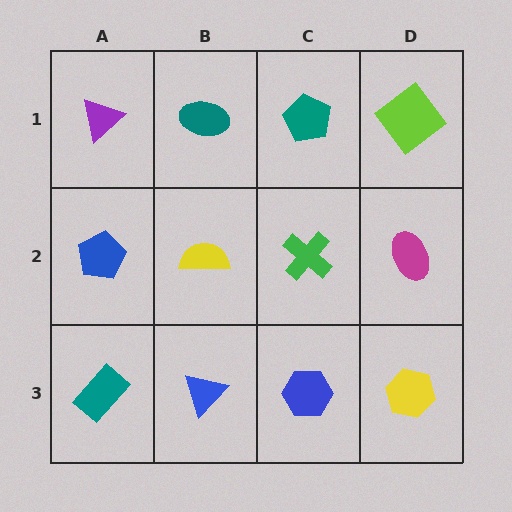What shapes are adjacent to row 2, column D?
A lime diamond (row 1, column D), a yellow hexagon (row 3, column D), a green cross (row 2, column C).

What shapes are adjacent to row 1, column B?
A yellow semicircle (row 2, column B), a purple triangle (row 1, column A), a teal pentagon (row 1, column C).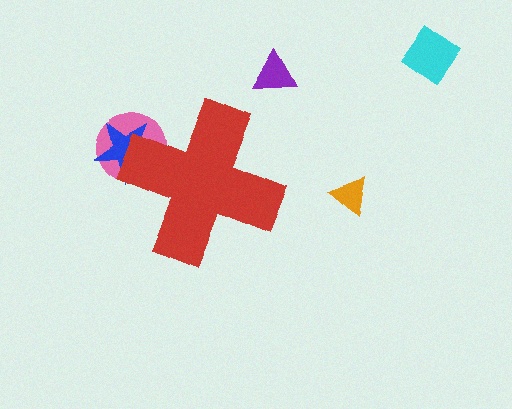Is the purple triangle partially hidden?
No, the purple triangle is fully visible.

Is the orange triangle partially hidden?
No, the orange triangle is fully visible.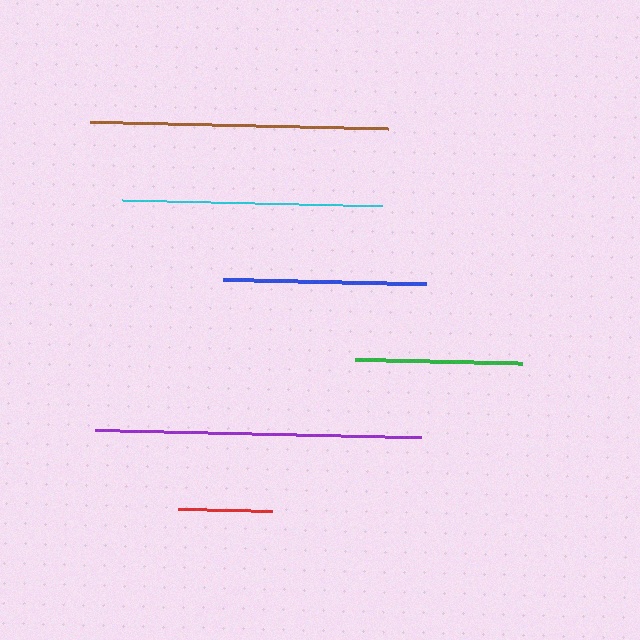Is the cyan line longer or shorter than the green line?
The cyan line is longer than the green line.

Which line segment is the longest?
The purple line is the longest at approximately 326 pixels.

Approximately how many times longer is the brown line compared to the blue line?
The brown line is approximately 1.5 times the length of the blue line.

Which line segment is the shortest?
The red line is the shortest at approximately 94 pixels.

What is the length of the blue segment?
The blue segment is approximately 203 pixels long.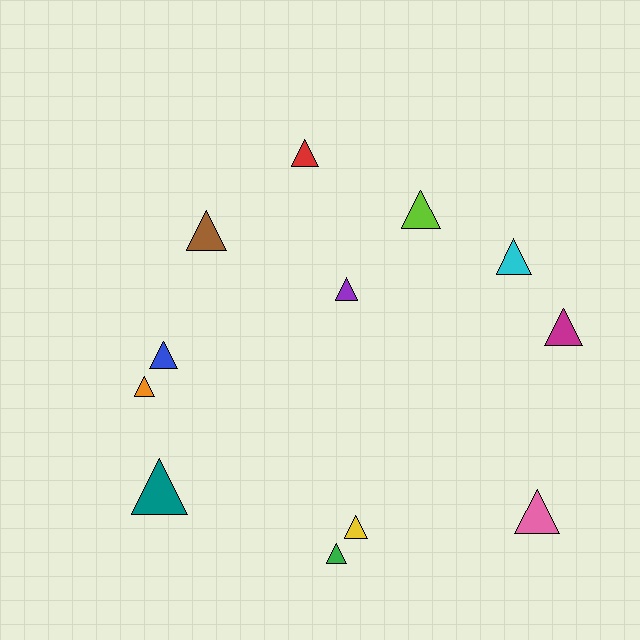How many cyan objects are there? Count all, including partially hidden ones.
There is 1 cyan object.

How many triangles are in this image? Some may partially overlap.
There are 12 triangles.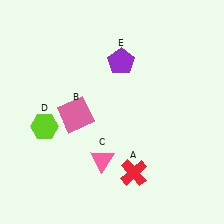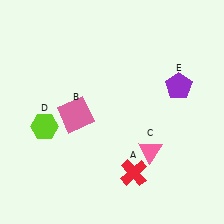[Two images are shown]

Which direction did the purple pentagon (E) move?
The purple pentagon (E) moved right.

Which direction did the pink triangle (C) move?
The pink triangle (C) moved right.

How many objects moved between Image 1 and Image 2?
2 objects moved between the two images.